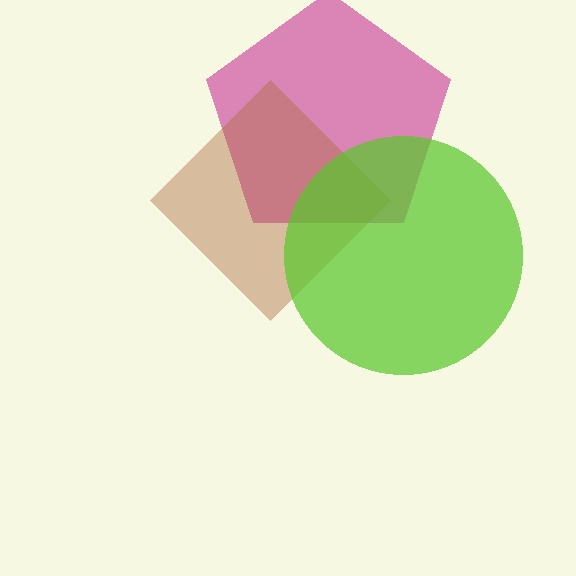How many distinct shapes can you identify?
There are 3 distinct shapes: a magenta pentagon, a brown diamond, a lime circle.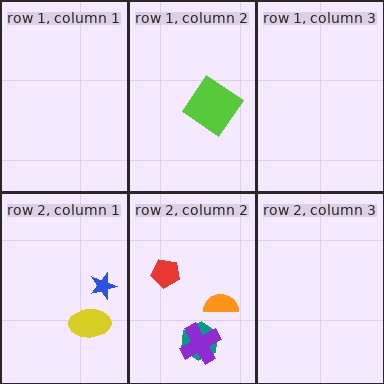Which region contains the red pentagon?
The row 2, column 2 region.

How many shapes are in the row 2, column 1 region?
2.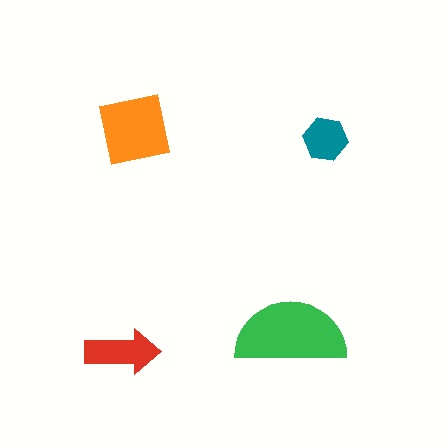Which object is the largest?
The green semicircle.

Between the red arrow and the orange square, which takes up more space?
The orange square.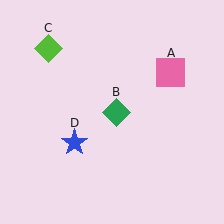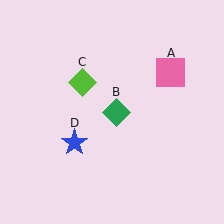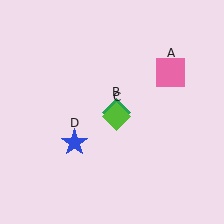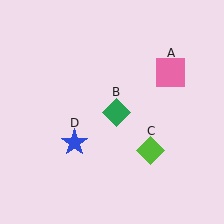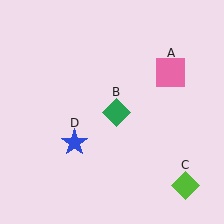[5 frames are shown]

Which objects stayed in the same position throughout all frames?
Pink square (object A) and green diamond (object B) and blue star (object D) remained stationary.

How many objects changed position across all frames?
1 object changed position: lime diamond (object C).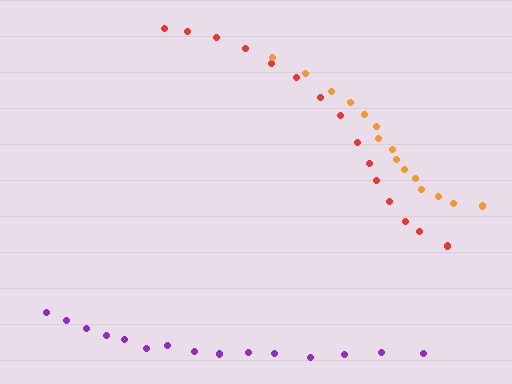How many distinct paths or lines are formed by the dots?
There are 3 distinct paths.